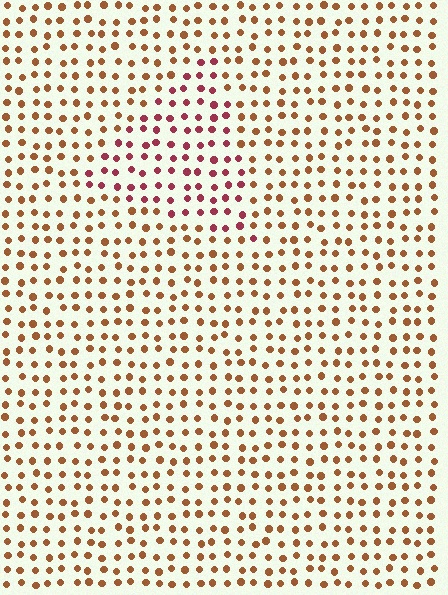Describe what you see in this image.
The image is filled with small brown elements in a uniform arrangement. A triangle-shaped region is visible where the elements are tinted to a slightly different hue, forming a subtle color boundary.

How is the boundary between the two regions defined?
The boundary is defined purely by a slight shift in hue (about 39 degrees). Spacing, size, and orientation are identical on both sides.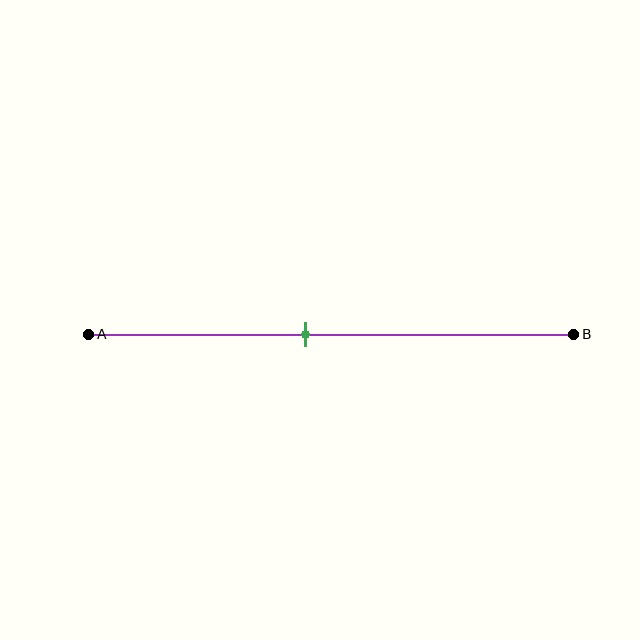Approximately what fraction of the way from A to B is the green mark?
The green mark is approximately 45% of the way from A to B.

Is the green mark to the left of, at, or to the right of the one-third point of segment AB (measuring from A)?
The green mark is to the right of the one-third point of segment AB.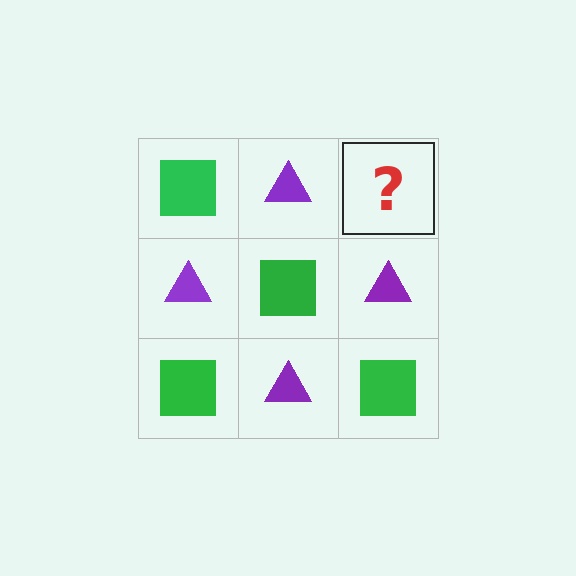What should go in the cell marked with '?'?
The missing cell should contain a green square.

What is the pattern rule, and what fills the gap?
The rule is that it alternates green square and purple triangle in a checkerboard pattern. The gap should be filled with a green square.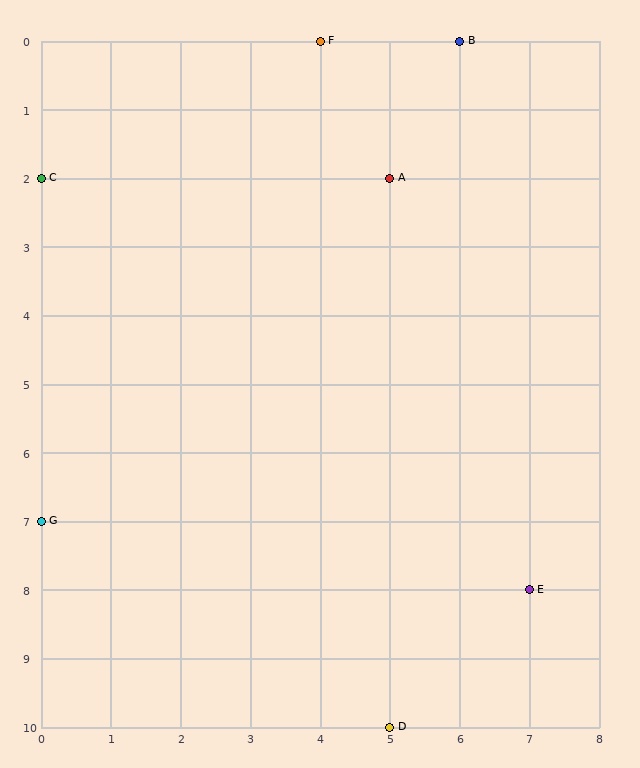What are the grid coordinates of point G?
Point G is at grid coordinates (0, 7).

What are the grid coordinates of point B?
Point B is at grid coordinates (6, 0).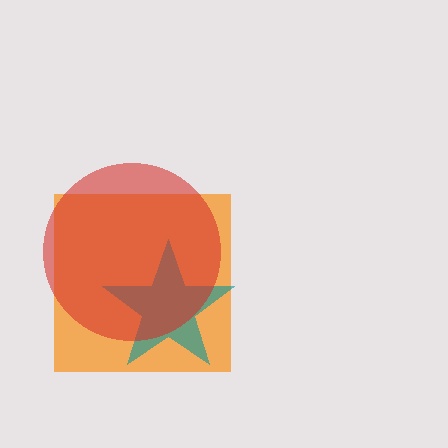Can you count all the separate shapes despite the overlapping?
Yes, there are 3 separate shapes.